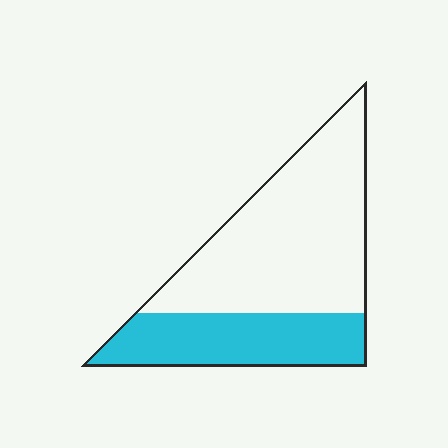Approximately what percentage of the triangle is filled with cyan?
Approximately 35%.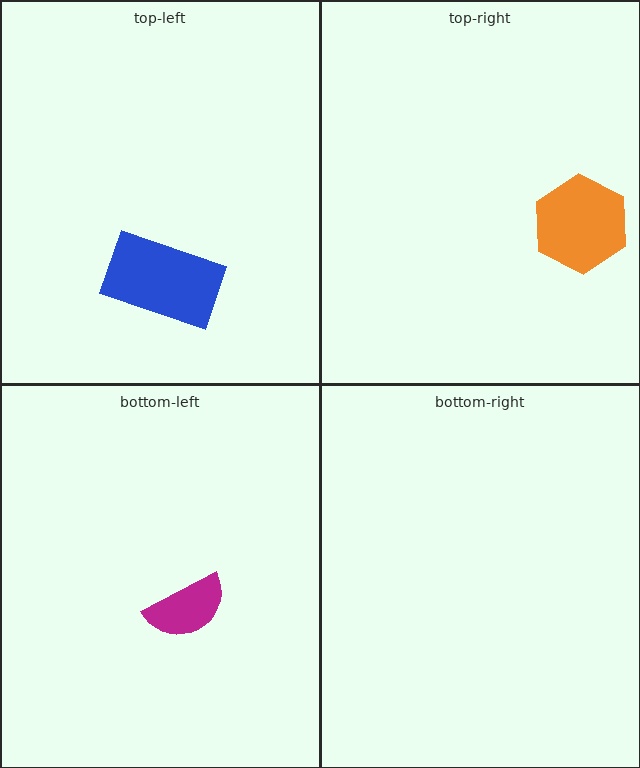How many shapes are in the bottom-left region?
1.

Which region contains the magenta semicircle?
The bottom-left region.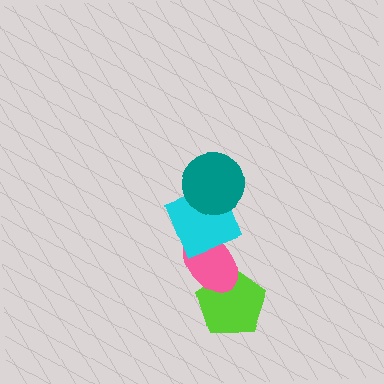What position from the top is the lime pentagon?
The lime pentagon is 4th from the top.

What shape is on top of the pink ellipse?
The cyan square is on top of the pink ellipse.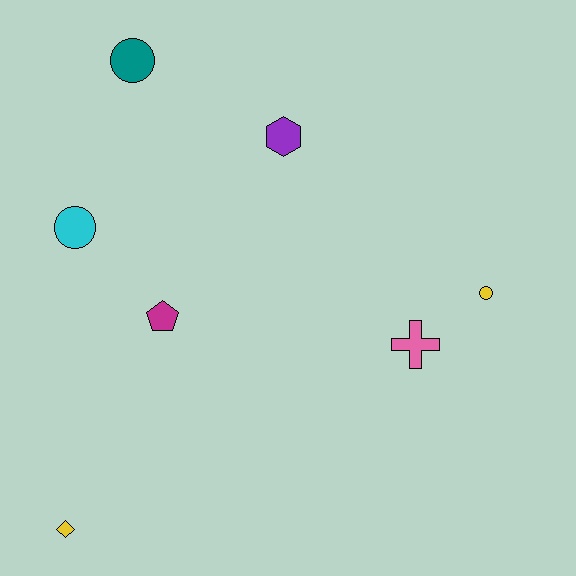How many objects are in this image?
There are 7 objects.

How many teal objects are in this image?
There is 1 teal object.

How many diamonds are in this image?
There is 1 diamond.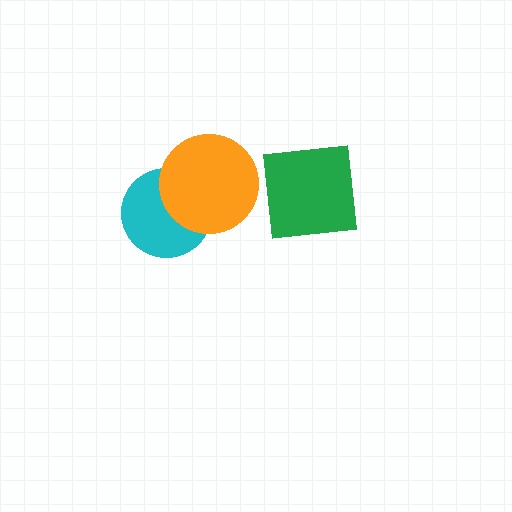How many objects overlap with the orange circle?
1 object overlaps with the orange circle.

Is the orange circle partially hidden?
No, no other shape covers it.